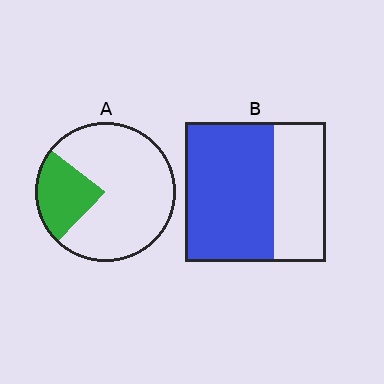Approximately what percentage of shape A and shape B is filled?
A is approximately 25% and B is approximately 65%.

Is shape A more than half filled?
No.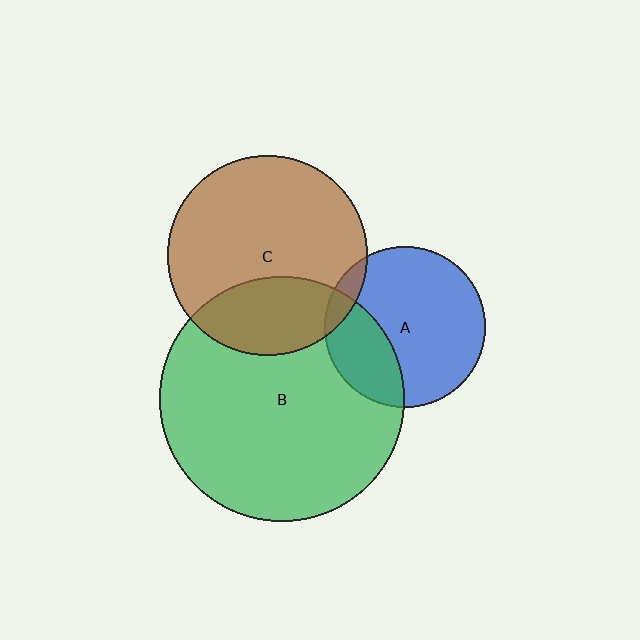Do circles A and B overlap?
Yes.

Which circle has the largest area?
Circle B (green).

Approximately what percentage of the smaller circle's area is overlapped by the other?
Approximately 30%.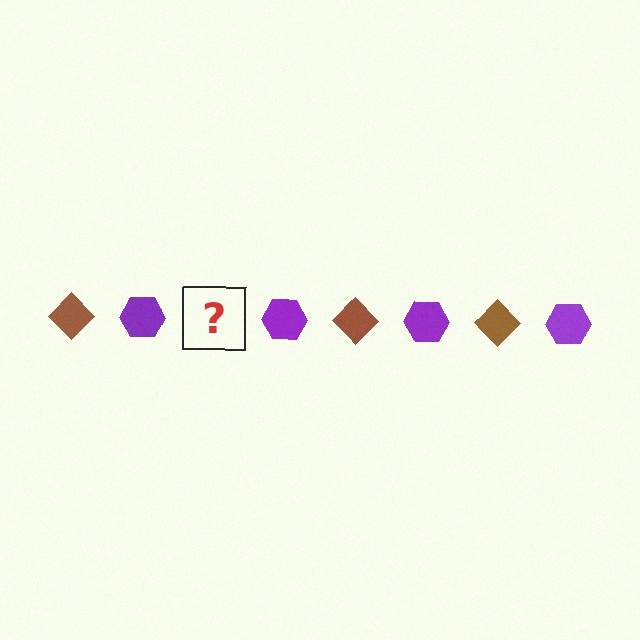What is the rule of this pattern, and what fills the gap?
The rule is that the pattern alternates between brown diamond and purple hexagon. The gap should be filled with a brown diamond.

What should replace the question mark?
The question mark should be replaced with a brown diamond.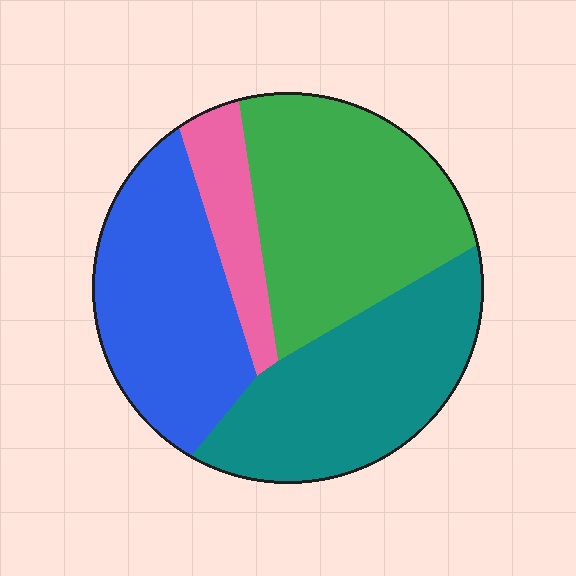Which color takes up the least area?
Pink, at roughly 10%.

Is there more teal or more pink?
Teal.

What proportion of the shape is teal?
Teal takes up between a quarter and a half of the shape.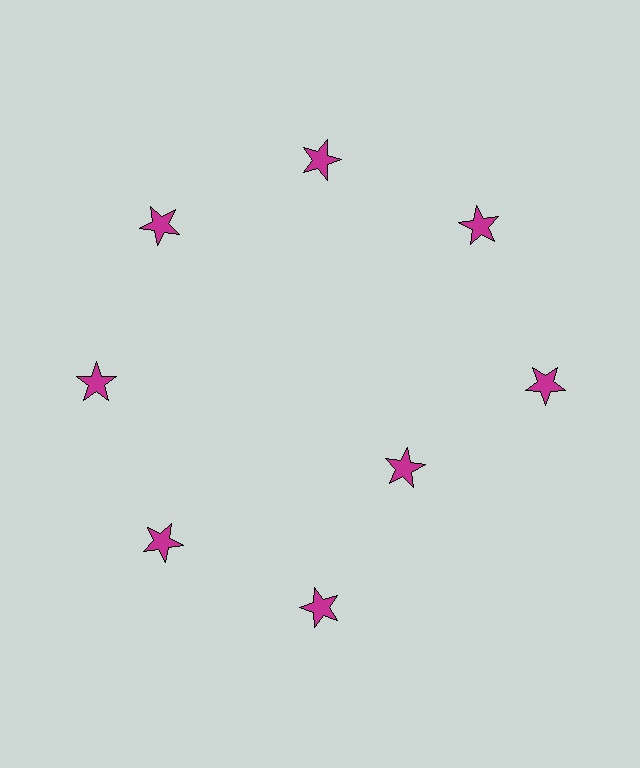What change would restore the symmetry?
The symmetry would be restored by moving it outward, back onto the ring so that all 8 stars sit at equal angles and equal distance from the center.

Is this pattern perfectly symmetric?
No. The 8 magenta stars are arranged in a ring, but one element near the 4 o'clock position is pulled inward toward the center, breaking the 8-fold rotational symmetry.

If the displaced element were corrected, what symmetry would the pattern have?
It would have 8-fold rotational symmetry — the pattern would map onto itself every 45 degrees.